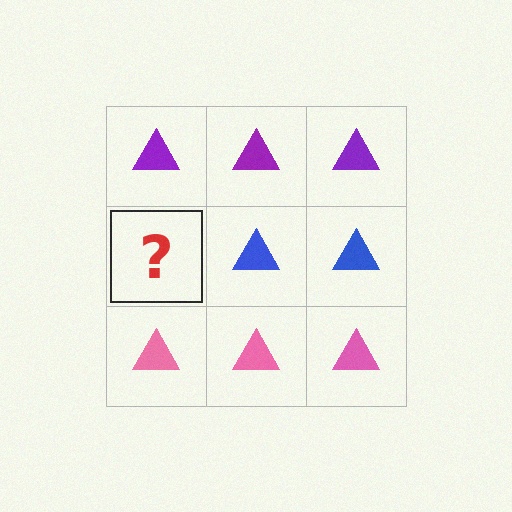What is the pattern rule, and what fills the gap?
The rule is that each row has a consistent color. The gap should be filled with a blue triangle.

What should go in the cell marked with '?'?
The missing cell should contain a blue triangle.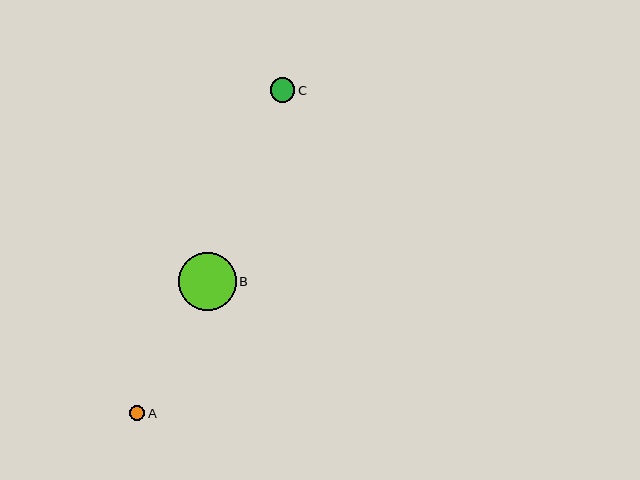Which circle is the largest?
Circle B is the largest with a size of approximately 58 pixels.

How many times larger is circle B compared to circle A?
Circle B is approximately 3.8 times the size of circle A.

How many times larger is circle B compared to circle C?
Circle B is approximately 2.3 times the size of circle C.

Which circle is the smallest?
Circle A is the smallest with a size of approximately 15 pixels.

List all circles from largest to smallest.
From largest to smallest: B, C, A.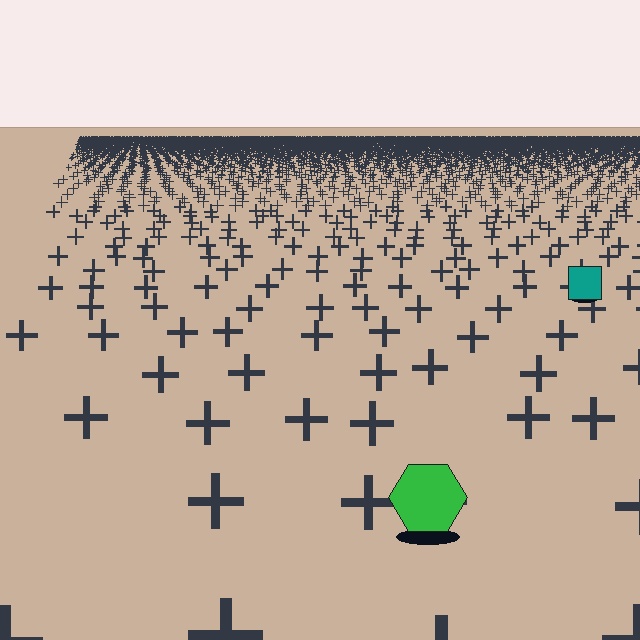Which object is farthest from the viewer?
The teal square is farthest from the viewer. It appears smaller and the ground texture around it is denser.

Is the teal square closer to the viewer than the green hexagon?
No. The green hexagon is closer — you can tell from the texture gradient: the ground texture is coarser near it.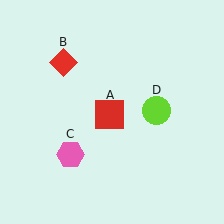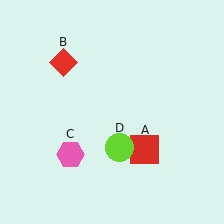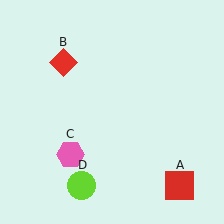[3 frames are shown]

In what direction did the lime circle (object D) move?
The lime circle (object D) moved down and to the left.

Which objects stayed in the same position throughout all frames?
Red diamond (object B) and pink hexagon (object C) remained stationary.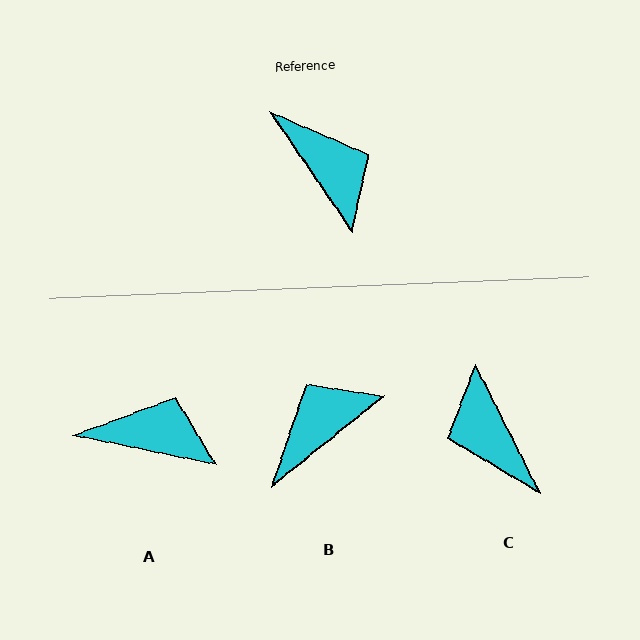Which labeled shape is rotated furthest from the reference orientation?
C, about 172 degrees away.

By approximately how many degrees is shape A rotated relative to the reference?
Approximately 43 degrees counter-clockwise.